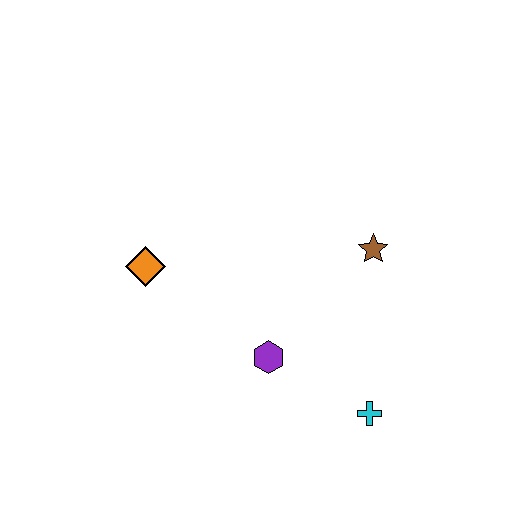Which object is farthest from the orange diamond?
The cyan cross is farthest from the orange diamond.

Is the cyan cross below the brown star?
Yes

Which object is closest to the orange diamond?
The purple hexagon is closest to the orange diamond.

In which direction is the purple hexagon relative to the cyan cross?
The purple hexagon is to the left of the cyan cross.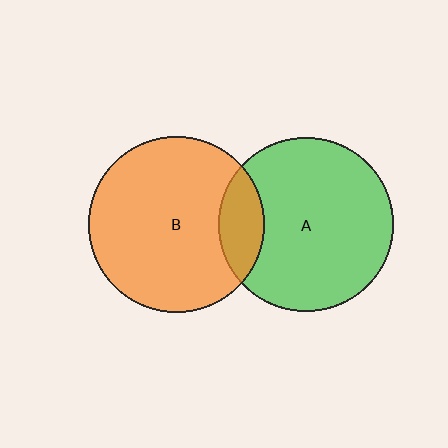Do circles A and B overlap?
Yes.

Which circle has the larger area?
Circle B (orange).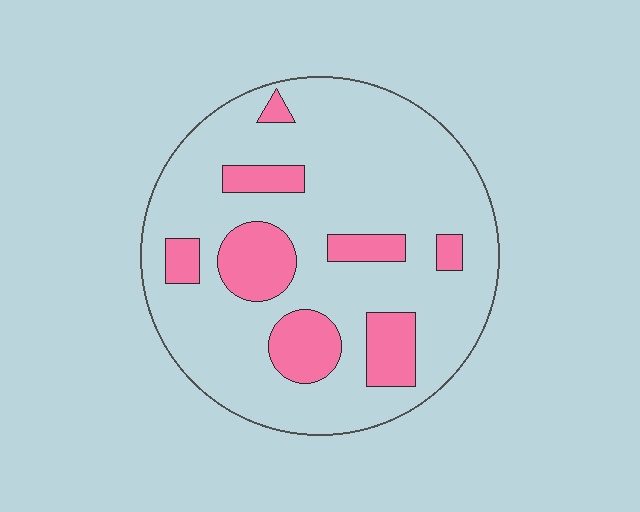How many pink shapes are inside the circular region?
8.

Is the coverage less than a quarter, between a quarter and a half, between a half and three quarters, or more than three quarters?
Less than a quarter.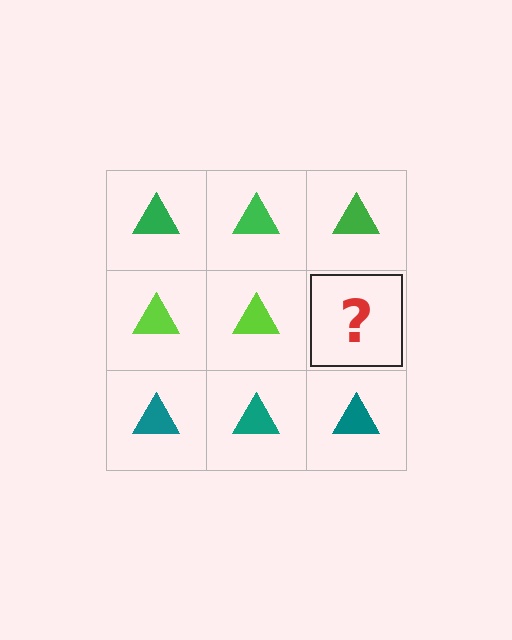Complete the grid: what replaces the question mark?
The question mark should be replaced with a lime triangle.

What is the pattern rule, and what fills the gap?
The rule is that each row has a consistent color. The gap should be filled with a lime triangle.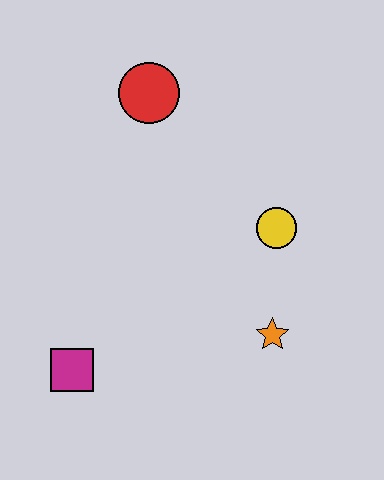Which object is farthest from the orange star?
The red circle is farthest from the orange star.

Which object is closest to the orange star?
The yellow circle is closest to the orange star.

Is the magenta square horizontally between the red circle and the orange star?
No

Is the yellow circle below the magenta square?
No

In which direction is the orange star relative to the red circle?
The orange star is below the red circle.